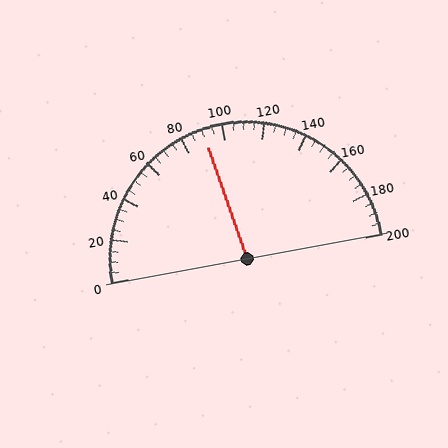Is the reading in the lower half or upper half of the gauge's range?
The reading is in the lower half of the range (0 to 200).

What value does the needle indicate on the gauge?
The needle indicates approximately 90.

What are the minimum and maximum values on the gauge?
The gauge ranges from 0 to 200.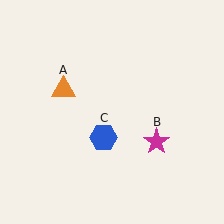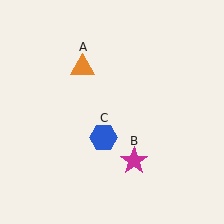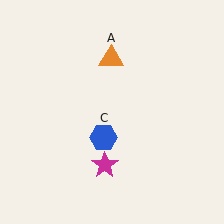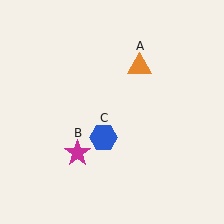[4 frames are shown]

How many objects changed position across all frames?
2 objects changed position: orange triangle (object A), magenta star (object B).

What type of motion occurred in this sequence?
The orange triangle (object A), magenta star (object B) rotated clockwise around the center of the scene.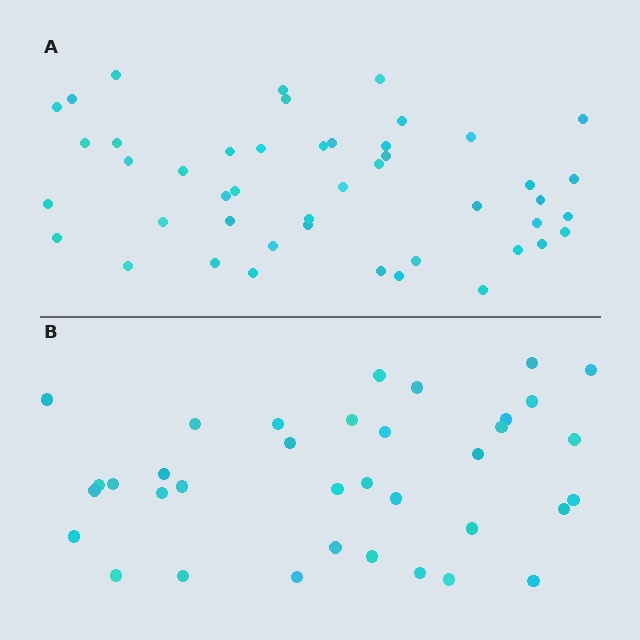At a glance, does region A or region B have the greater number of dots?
Region A (the top region) has more dots.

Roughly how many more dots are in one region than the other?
Region A has roughly 10 or so more dots than region B.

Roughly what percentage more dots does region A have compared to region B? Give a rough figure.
About 30% more.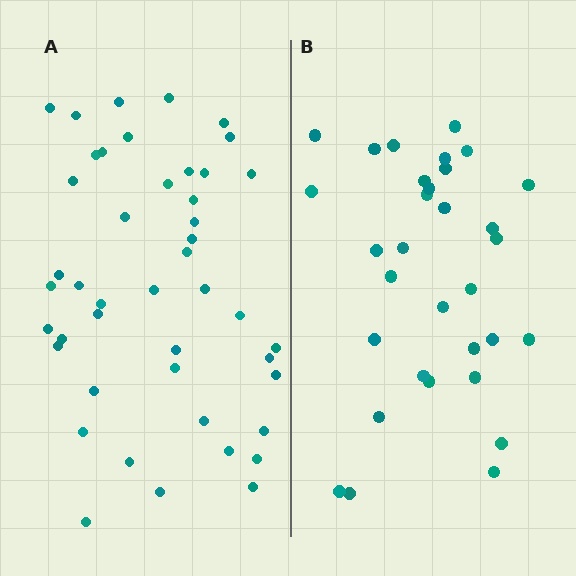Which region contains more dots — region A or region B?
Region A (the left region) has more dots.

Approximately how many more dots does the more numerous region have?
Region A has approximately 15 more dots than region B.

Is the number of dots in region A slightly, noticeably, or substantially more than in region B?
Region A has noticeably more, but not dramatically so. The ratio is roughly 1.4 to 1.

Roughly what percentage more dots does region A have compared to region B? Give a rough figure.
About 40% more.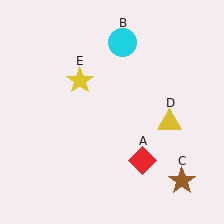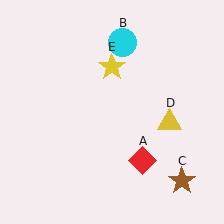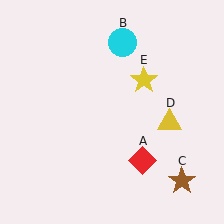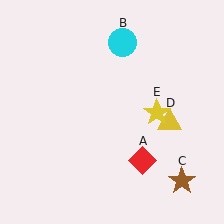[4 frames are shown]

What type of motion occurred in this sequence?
The yellow star (object E) rotated clockwise around the center of the scene.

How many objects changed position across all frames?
1 object changed position: yellow star (object E).